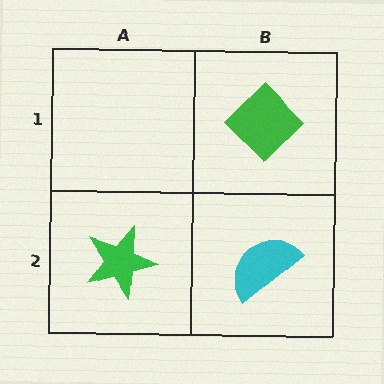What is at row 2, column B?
A cyan semicircle.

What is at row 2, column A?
A green star.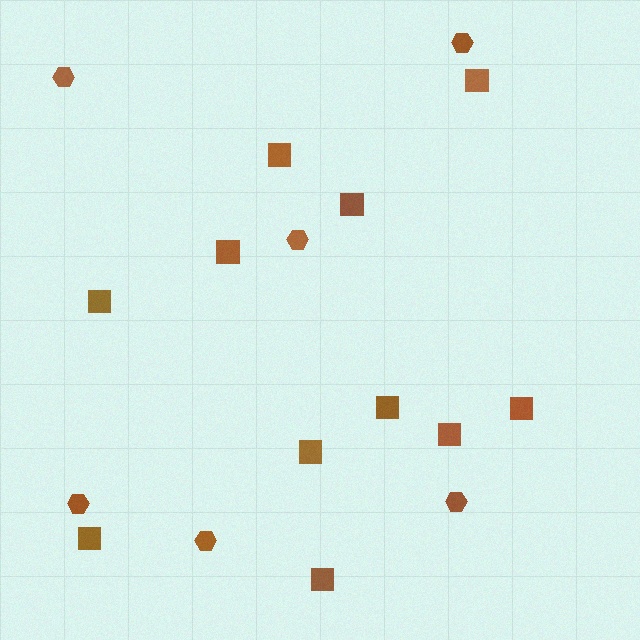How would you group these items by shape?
There are 2 groups: one group of hexagons (6) and one group of squares (11).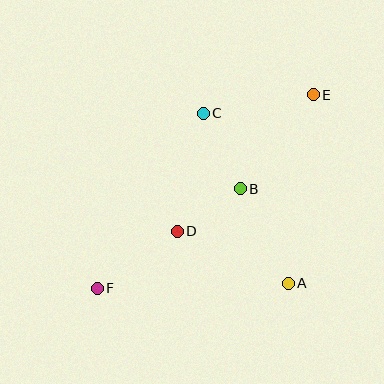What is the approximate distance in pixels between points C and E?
The distance between C and E is approximately 111 pixels.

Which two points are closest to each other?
Points B and D are closest to each other.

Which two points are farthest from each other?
Points E and F are farthest from each other.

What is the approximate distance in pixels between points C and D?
The distance between C and D is approximately 121 pixels.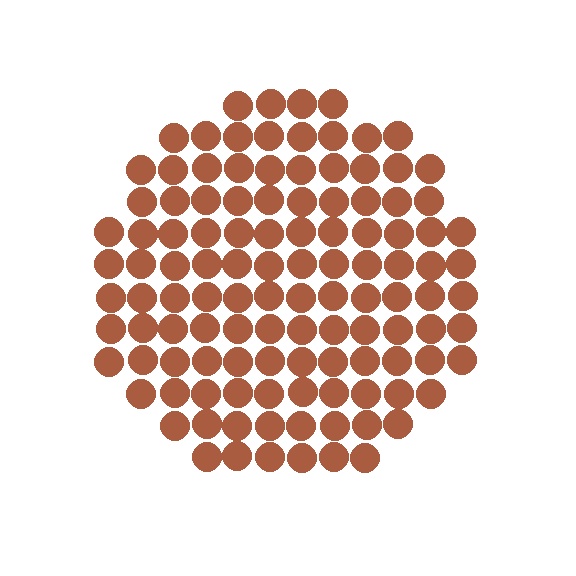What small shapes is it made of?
It is made of small circles.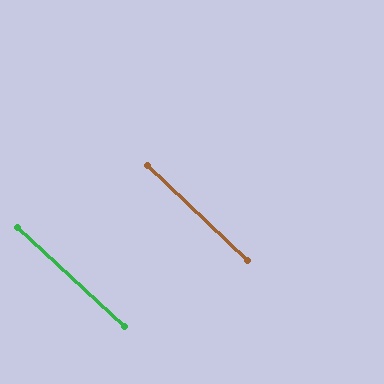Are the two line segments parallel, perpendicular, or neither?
Parallel — their directions differ by only 0.7°.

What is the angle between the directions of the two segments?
Approximately 1 degree.